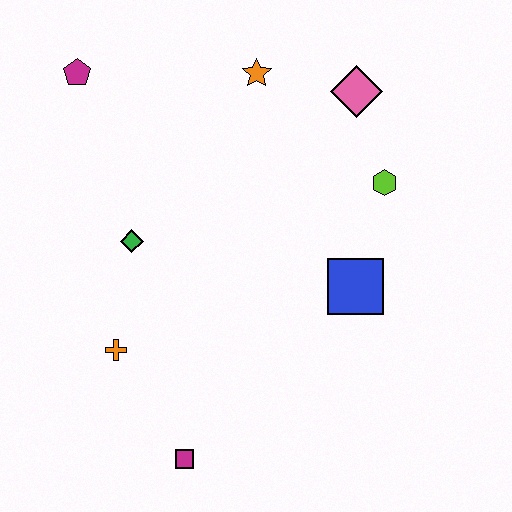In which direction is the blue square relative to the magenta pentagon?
The blue square is to the right of the magenta pentagon.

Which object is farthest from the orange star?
The magenta square is farthest from the orange star.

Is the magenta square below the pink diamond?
Yes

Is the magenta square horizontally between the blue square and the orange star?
No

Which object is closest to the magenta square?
The orange cross is closest to the magenta square.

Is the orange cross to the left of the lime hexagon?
Yes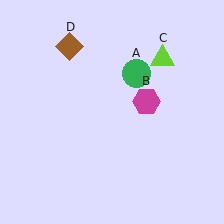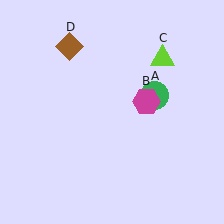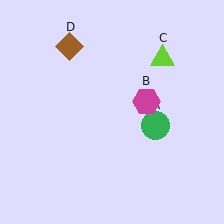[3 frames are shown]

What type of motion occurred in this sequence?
The green circle (object A) rotated clockwise around the center of the scene.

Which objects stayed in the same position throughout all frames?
Magenta hexagon (object B) and lime triangle (object C) and brown diamond (object D) remained stationary.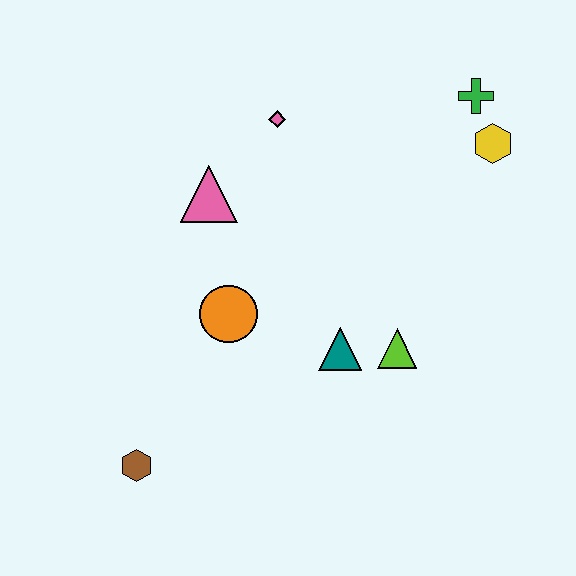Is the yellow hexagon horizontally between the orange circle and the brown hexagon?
No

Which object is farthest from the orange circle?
The green cross is farthest from the orange circle.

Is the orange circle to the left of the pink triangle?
No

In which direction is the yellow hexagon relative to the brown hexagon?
The yellow hexagon is to the right of the brown hexagon.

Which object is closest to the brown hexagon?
The orange circle is closest to the brown hexagon.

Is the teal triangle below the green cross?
Yes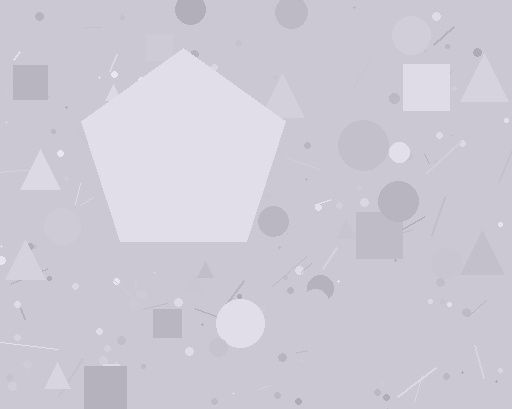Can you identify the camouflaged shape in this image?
The camouflaged shape is a pentagon.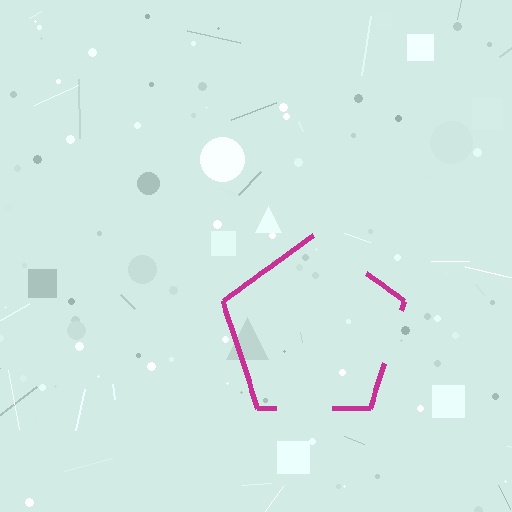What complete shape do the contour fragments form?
The contour fragments form a pentagon.